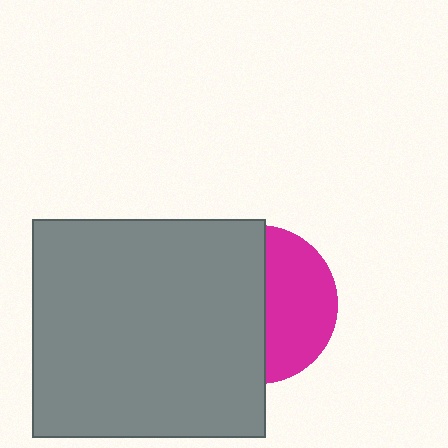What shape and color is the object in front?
The object in front is a gray rectangle.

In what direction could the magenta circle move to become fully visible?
The magenta circle could move right. That would shift it out from behind the gray rectangle entirely.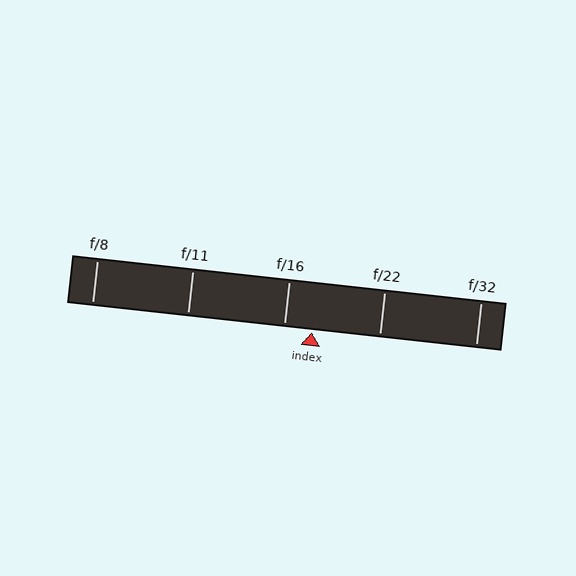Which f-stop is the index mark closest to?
The index mark is closest to f/16.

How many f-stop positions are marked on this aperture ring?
There are 5 f-stop positions marked.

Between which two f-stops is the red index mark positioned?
The index mark is between f/16 and f/22.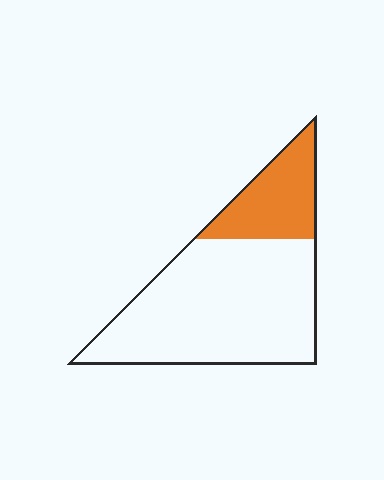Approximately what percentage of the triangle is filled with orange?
Approximately 25%.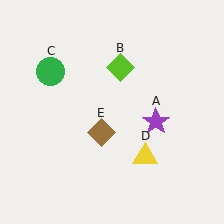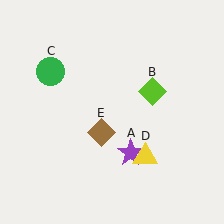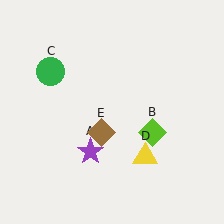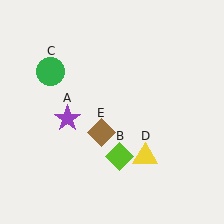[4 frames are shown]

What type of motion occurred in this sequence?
The purple star (object A), lime diamond (object B) rotated clockwise around the center of the scene.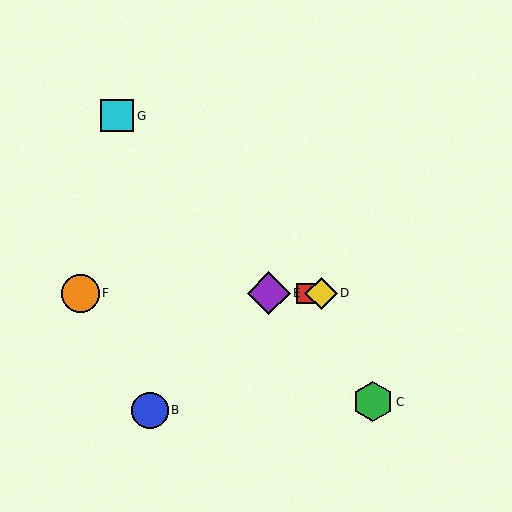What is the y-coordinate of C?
Object C is at y≈402.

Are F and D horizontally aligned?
Yes, both are at y≈293.